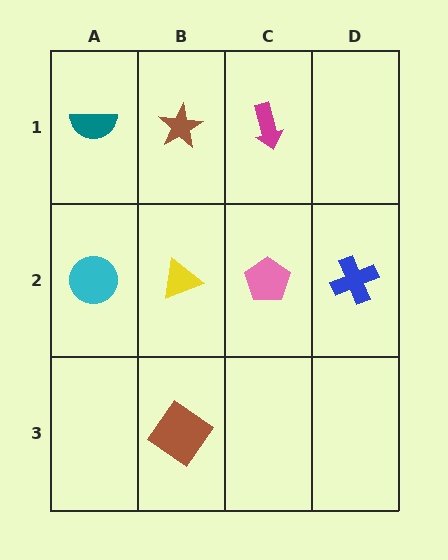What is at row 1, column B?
A brown star.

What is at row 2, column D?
A blue cross.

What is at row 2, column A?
A cyan circle.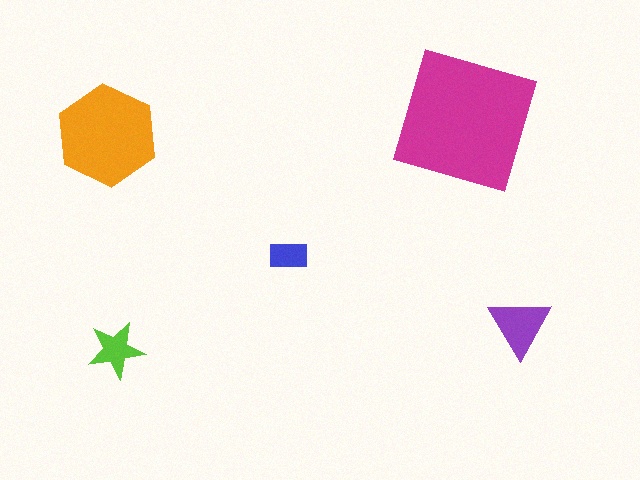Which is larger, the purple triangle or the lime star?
The purple triangle.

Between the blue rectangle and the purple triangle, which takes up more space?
The purple triangle.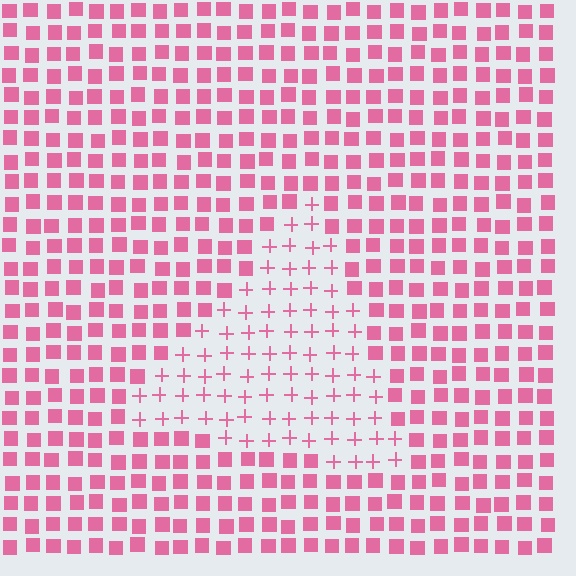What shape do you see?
I see a triangle.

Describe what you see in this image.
The image is filled with small pink elements arranged in a uniform grid. A triangle-shaped region contains plus signs, while the surrounding area contains squares. The boundary is defined purely by the change in element shape.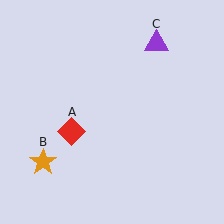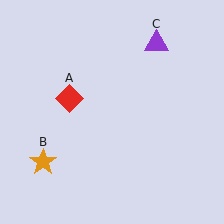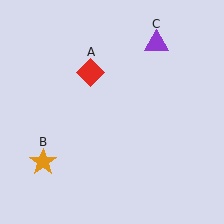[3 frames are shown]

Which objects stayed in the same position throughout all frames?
Orange star (object B) and purple triangle (object C) remained stationary.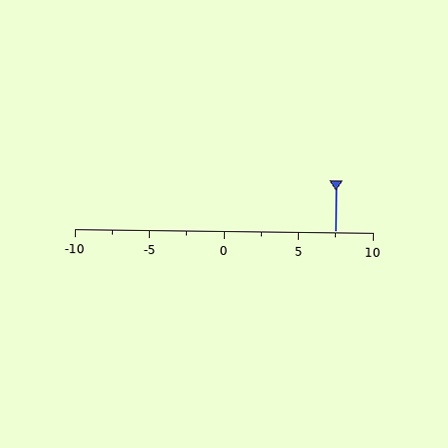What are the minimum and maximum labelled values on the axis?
The axis runs from -10 to 10.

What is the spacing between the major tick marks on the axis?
The major ticks are spaced 5 apart.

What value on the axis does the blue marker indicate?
The marker indicates approximately 7.5.